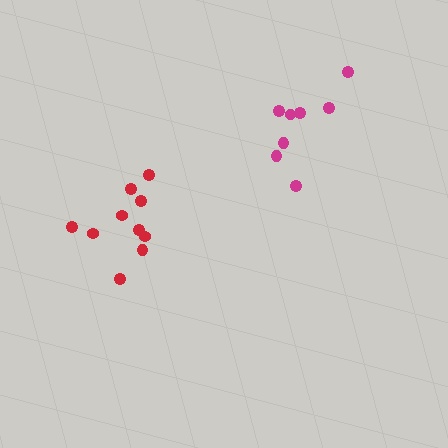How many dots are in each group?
Group 1: 10 dots, Group 2: 8 dots (18 total).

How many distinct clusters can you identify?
There are 2 distinct clusters.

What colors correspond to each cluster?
The clusters are colored: red, magenta.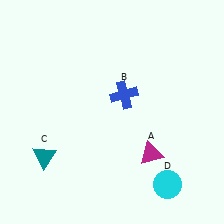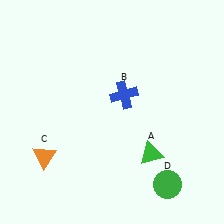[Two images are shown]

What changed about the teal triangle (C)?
In Image 1, C is teal. In Image 2, it changed to orange.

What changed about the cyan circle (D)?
In Image 1, D is cyan. In Image 2, it changed to green.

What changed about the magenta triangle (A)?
In Image 1, A is magenta. In Image 2, it changed to green.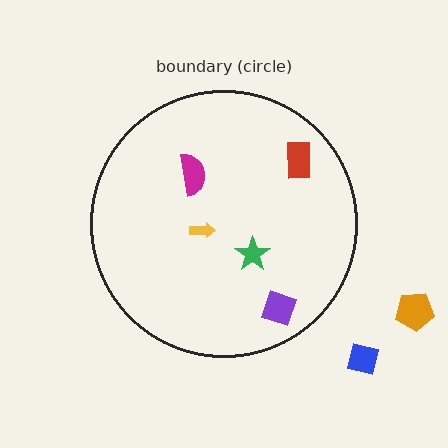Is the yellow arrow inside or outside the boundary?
Inside.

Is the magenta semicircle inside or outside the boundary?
Inside.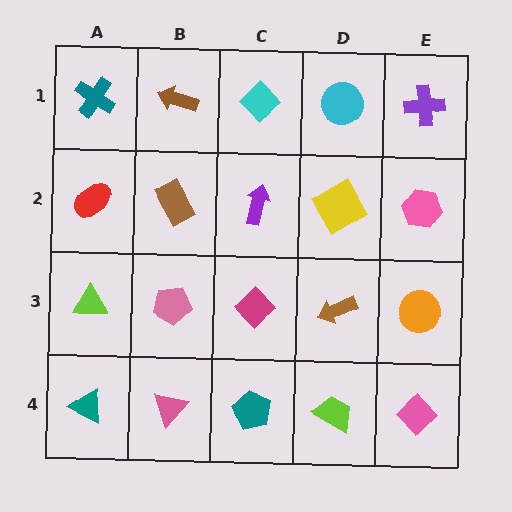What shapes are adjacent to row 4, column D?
A brown arrow (row 3, column D), a teal pentagon (row 4, column C), a pink diamond (row 4, column E).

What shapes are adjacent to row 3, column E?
A pink hexagon (row 2, column E), a pink diamond (row 4, column E), a brown arrow (row 3, column D).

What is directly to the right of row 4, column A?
A pink triangle.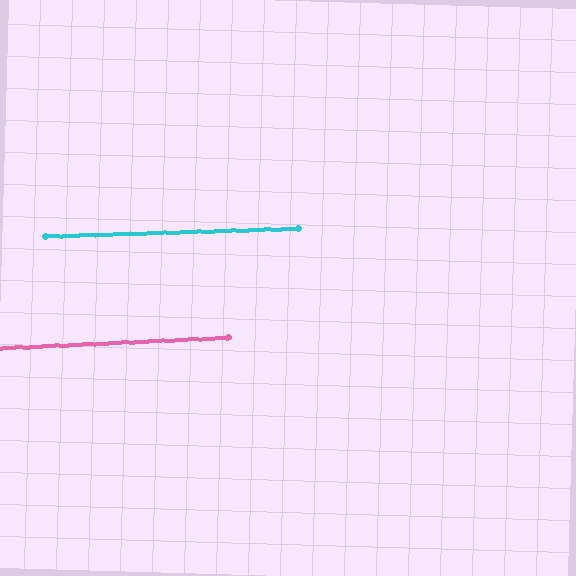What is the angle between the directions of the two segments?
Approximately 1 degree.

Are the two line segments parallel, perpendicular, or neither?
Parallel — their directions differ by only 0.8°.